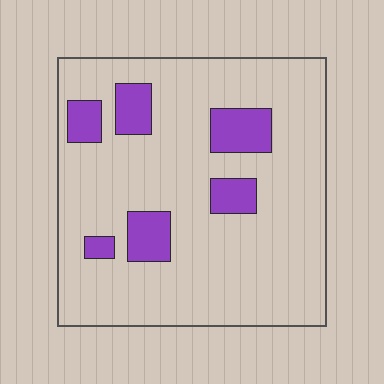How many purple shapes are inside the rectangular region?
6.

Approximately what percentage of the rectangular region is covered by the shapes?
Approximately 15%.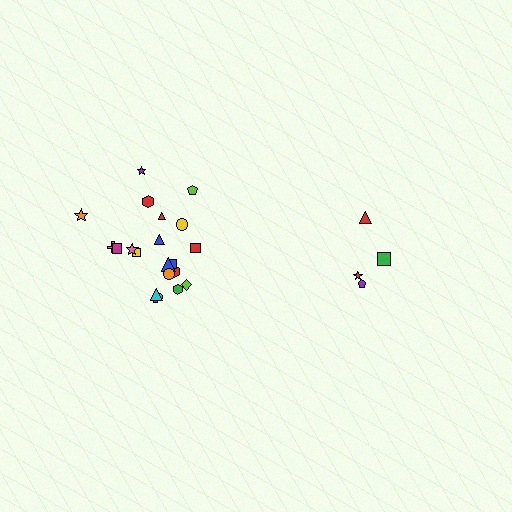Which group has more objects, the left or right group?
The left group.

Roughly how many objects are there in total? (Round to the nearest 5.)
Roughly 25 objects in total.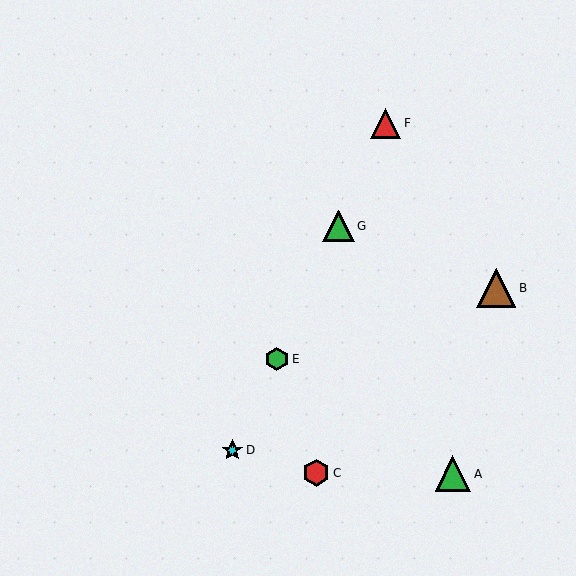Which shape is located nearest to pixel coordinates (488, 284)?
The brown triangle (labeled B) at (496, 288) is nearest to that location.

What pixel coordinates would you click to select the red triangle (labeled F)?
Click at (386, 123) to select the red triangle F.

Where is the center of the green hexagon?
The center of the green hexagon is at (277, 359).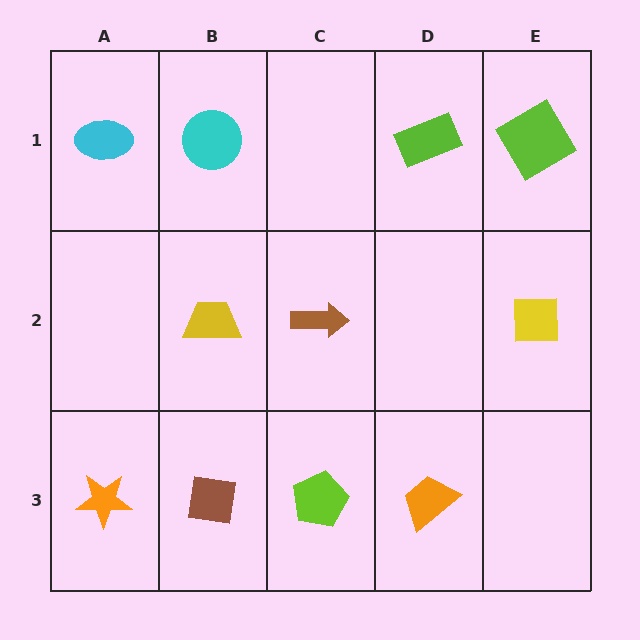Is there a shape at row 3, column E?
No, that cell is empty.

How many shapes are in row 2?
3 shapes.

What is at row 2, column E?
A yellow square.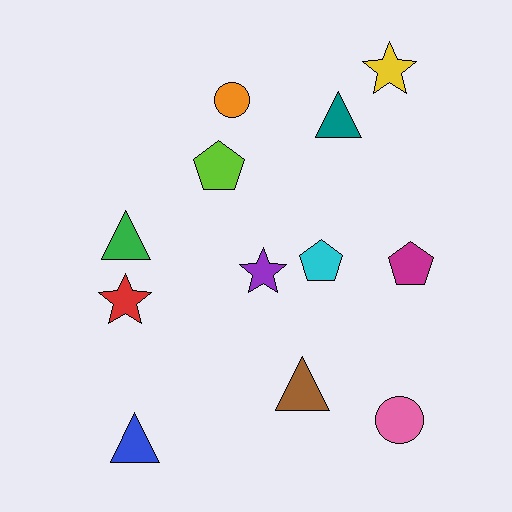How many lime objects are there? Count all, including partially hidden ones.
There is 1 lime object.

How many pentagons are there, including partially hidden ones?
There are 3 pentagons.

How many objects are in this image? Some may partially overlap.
There are 12 objects.